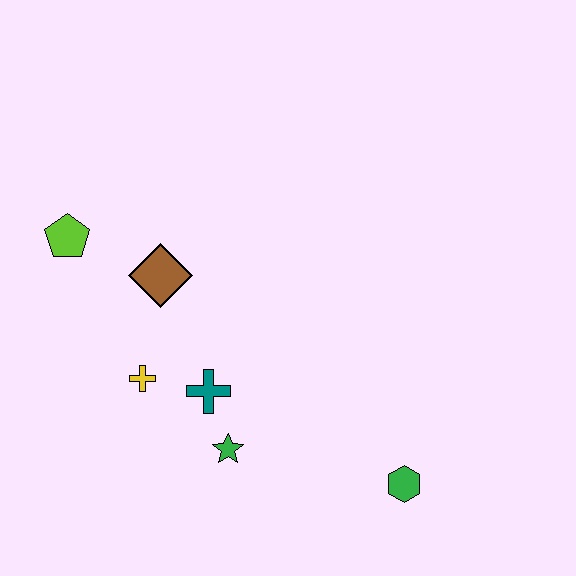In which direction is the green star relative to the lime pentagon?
The green star is below the lime pentagon.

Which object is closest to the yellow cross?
The teal cross is closest to the yellow cross.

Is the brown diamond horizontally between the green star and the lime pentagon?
Yes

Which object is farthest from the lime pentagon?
The green hexagon is farthest from the lime pentagon.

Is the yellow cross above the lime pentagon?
No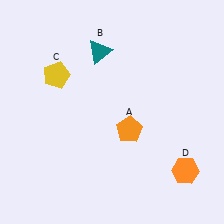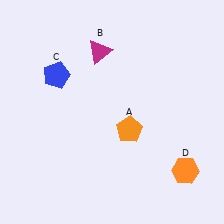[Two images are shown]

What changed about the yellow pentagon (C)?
In Image 1, C is yellow. In Image 2, it changed to blue.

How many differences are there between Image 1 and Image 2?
There are 2 differences between the two images.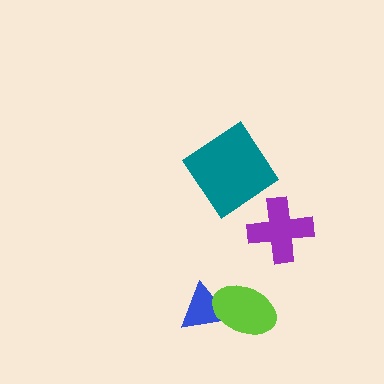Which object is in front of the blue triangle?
The lime ellipse is in front of the blue triangle.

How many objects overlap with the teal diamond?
0 objects overlap with the teal diamond.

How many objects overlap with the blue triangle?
1 object overlaps with the blue triangle.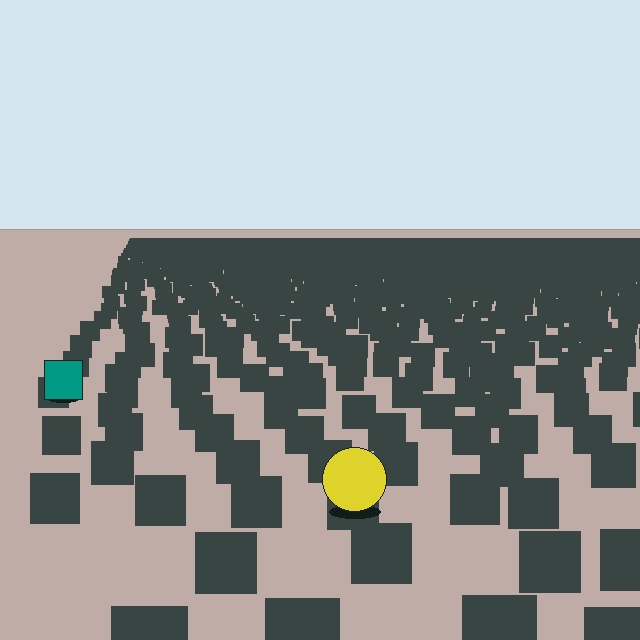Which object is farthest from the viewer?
The teal square is farthest from the viewer. It appears smaller and the ground texture around it is denser.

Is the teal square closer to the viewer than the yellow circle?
No. The yellow circle is closer — you can tell from the texture gradient: the ground texture is coarser near it.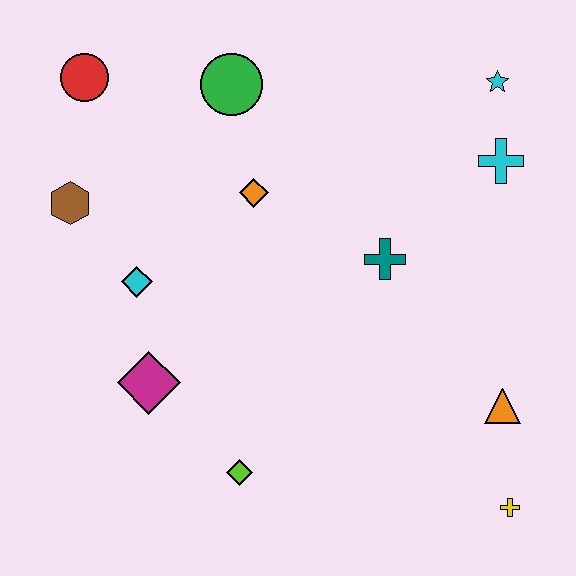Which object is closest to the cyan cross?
The cyan star is closest to the cyan cross.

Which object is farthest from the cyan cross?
The brown hexagon is farthest from the cyan cross.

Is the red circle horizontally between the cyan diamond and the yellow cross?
No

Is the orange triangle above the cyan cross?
No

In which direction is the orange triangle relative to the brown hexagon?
The orange triangle is to the right of the brown hexagon.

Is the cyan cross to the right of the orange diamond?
Yes